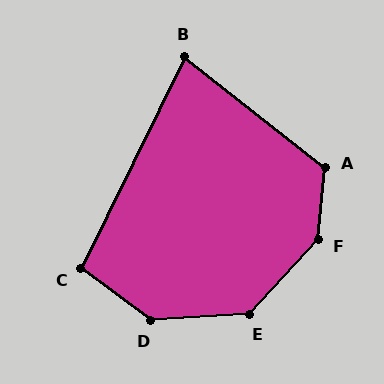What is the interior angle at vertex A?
Approximately 123 degrees (obtuse).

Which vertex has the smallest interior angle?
B, at approximately 78 degrees.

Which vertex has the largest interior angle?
F, at approximately 142 degrees.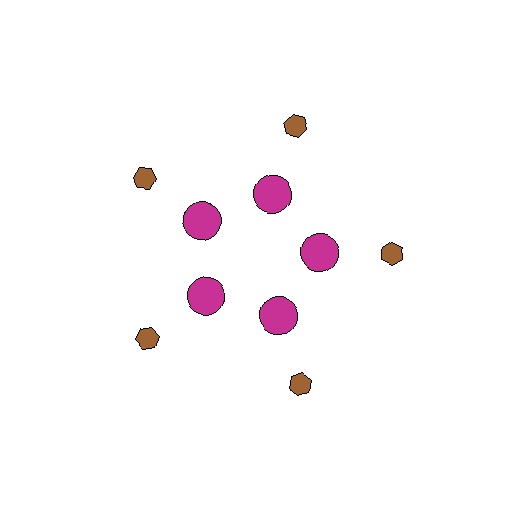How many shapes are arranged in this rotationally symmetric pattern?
There are 10 shapes, arranged in 5 groups of 2.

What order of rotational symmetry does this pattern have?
This pattern has 5-fold rotational symmetry.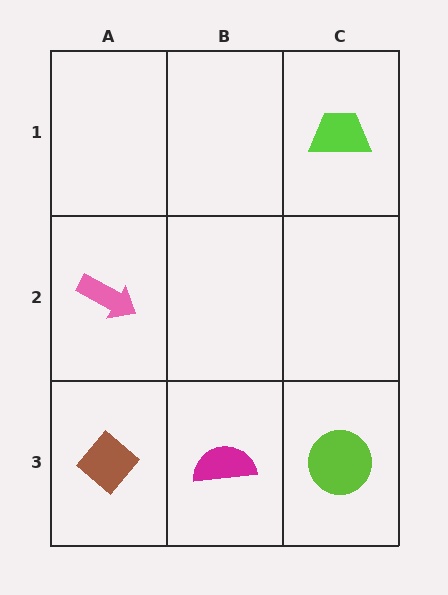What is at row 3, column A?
A brown diamond.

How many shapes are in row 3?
3 shapes.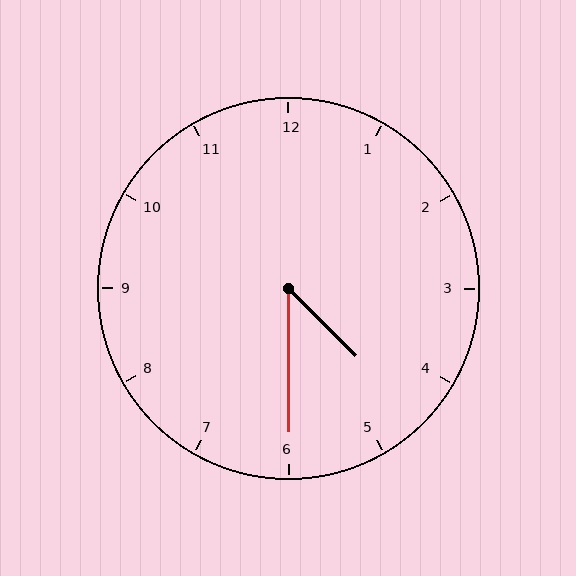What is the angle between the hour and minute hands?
Approximately 45 degrees.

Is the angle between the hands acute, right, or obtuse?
It is acute.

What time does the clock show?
4:30.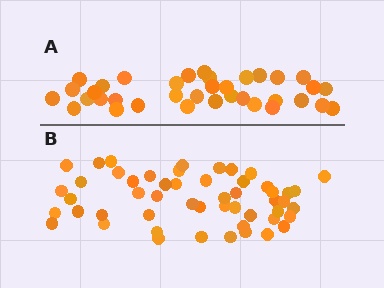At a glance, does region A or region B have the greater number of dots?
Region B (the bottom region) has more dots.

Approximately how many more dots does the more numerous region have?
Region B has approximately 15 more dots than region A.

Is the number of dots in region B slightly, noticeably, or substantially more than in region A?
Region B has noticeably more, but not dramatically so. The ratio is roughly 1.4 to 1.